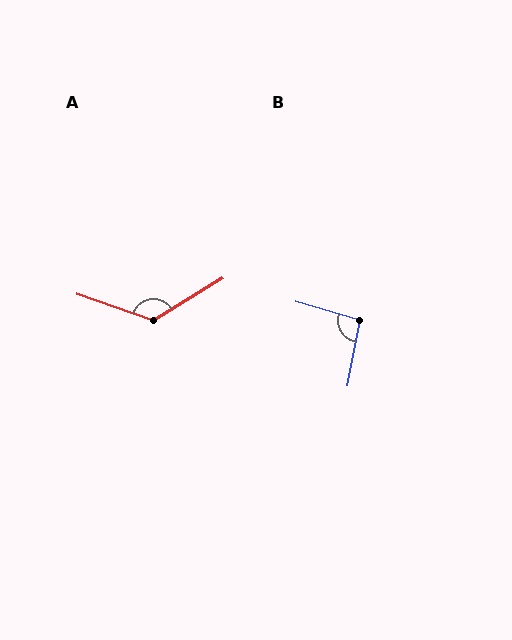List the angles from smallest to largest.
B (96°), A (129°).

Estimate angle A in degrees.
Approximately 129 degrees.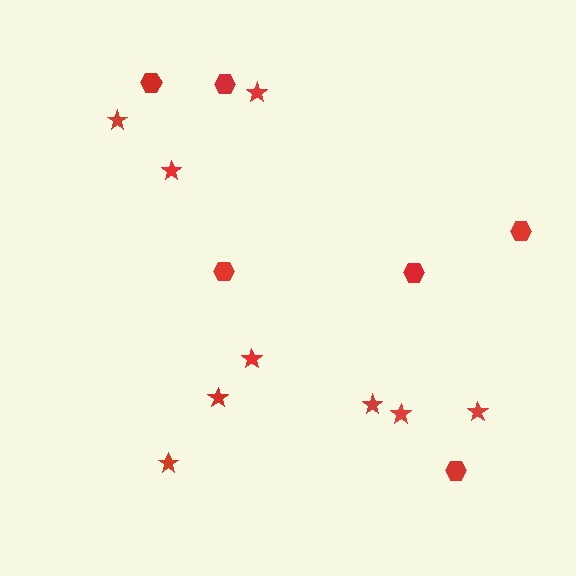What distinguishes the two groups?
There are 2 groups: one group of stars (9) and one group of hexagons (6).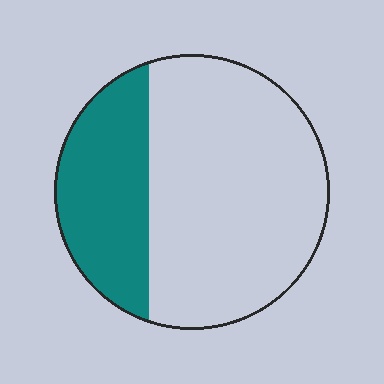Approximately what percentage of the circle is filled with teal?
Approximately 30%.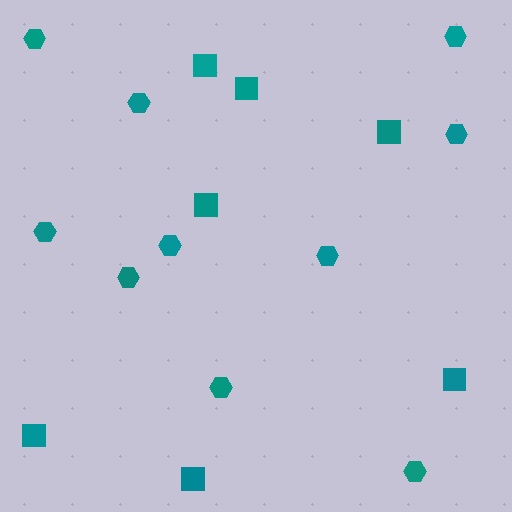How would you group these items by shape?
There are 2 groups: one group of hexagons (10) and one group of squares (7).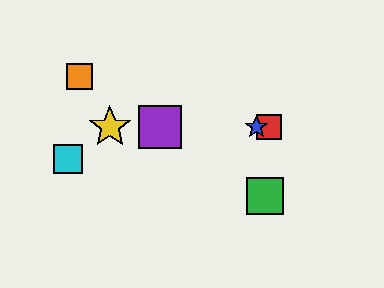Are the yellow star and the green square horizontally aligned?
No, the yellow star is at y≈127 and the green square is at y≈196.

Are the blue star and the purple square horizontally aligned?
Yes, both are at y≈127.